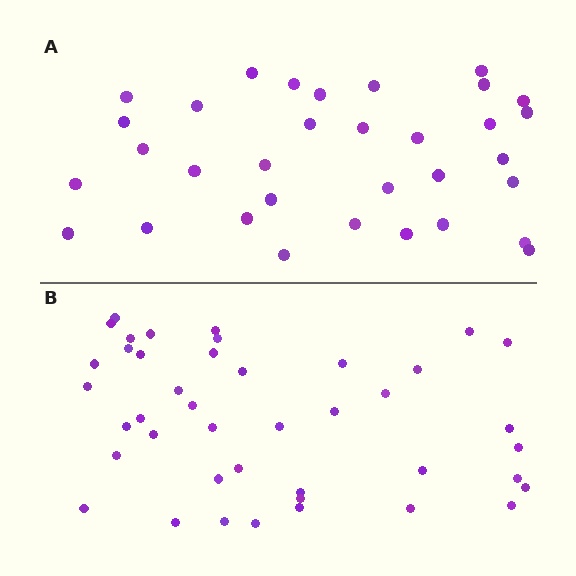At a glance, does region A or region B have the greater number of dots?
Region B (the bottom region) has more dots.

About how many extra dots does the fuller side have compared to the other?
Region B has roughly 8 or so more dots than region A.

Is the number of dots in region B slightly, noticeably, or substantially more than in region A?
Region B has noticeably more, but not dramatically so. The ratio is roughly 1.3 to 1.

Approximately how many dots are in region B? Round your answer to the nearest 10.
About 40 dots. (The exact count is 42, which rounds to 40.)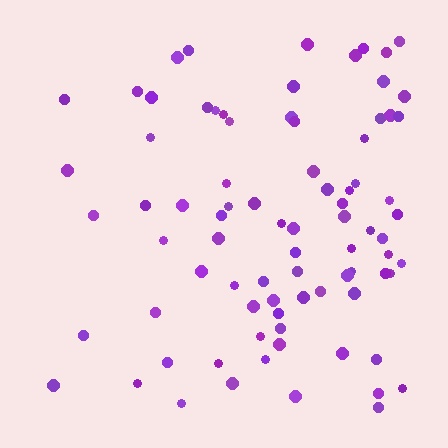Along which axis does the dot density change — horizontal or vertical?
Horizontal.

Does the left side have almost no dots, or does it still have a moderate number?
Still a moderate number, just noticeably fewer than the right.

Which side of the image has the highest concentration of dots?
The right.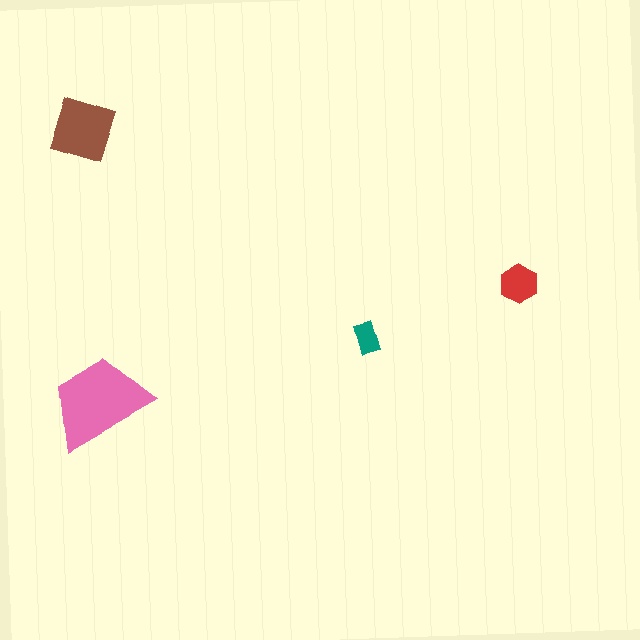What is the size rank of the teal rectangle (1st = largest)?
4th.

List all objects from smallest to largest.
The teal rectangle, the red hexagon, the brown diamond, the pink trapezoid.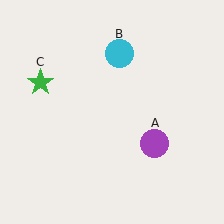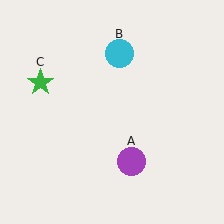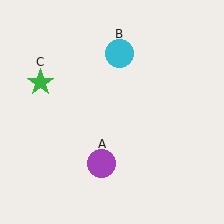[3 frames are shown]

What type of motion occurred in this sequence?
The purple circle (object A) rotated clockwise around the center of the scene.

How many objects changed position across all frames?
1 object changed position: purple circle (object A).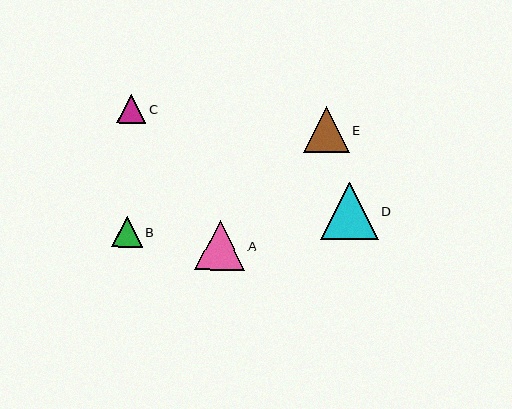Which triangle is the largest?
Triangle D is the largest with a size of approximately 57 pixels.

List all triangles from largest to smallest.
From largest to smallest: D, A, E, B, C.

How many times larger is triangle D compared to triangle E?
Triangle D is approximately 1.3 times the size of triangle E.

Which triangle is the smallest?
Triangle C is the smallest with a size of approximately 29 pixels.